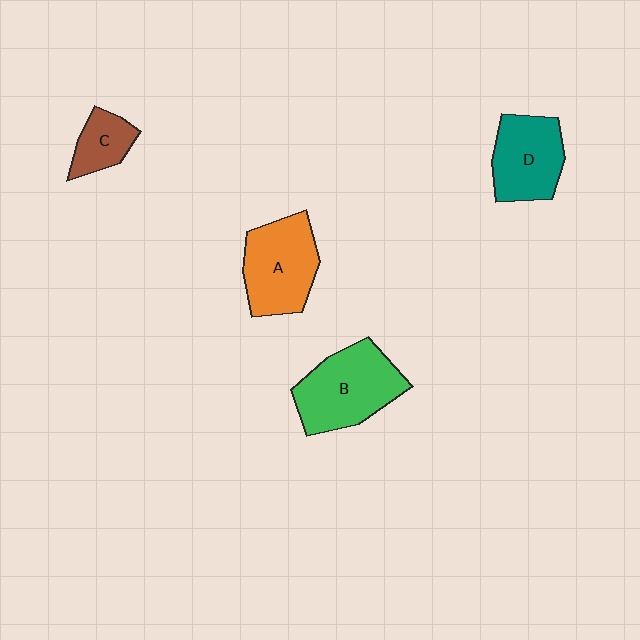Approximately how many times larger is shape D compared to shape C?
Approximately 1.8 times.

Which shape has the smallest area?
Shape C (brown).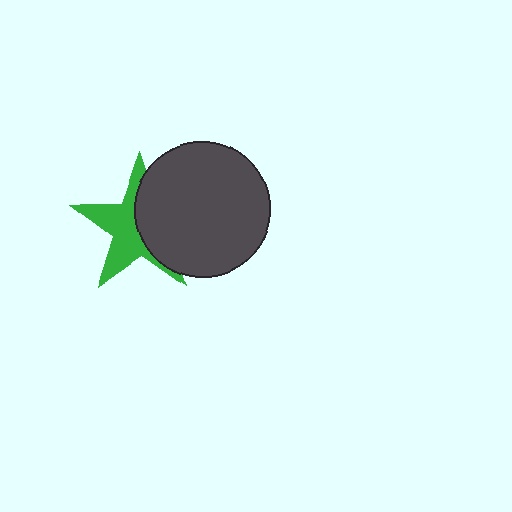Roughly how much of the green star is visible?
About half of it is visible (roughly 53%).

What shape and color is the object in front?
The object in front is a dark gray circle.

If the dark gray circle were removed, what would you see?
You would see the complete green star.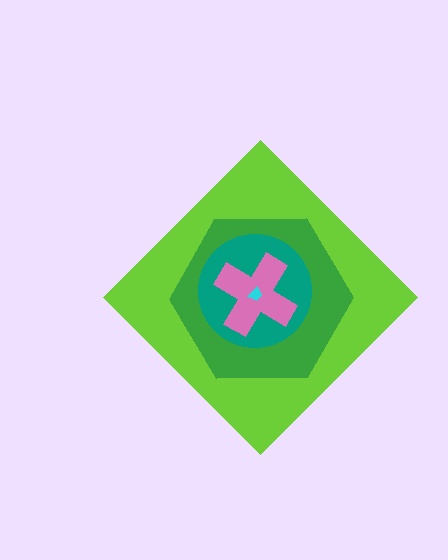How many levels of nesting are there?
5.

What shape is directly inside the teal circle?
The pink cross.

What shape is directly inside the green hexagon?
The teal circle.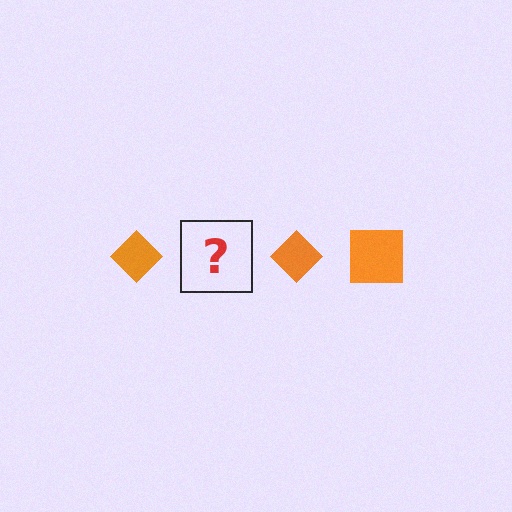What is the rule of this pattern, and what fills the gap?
The rule is that the pattern cycles through diamond, square shapes in orange. The gap should be filled with an orange square.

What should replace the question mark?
The question mark should be replaced with an orange square.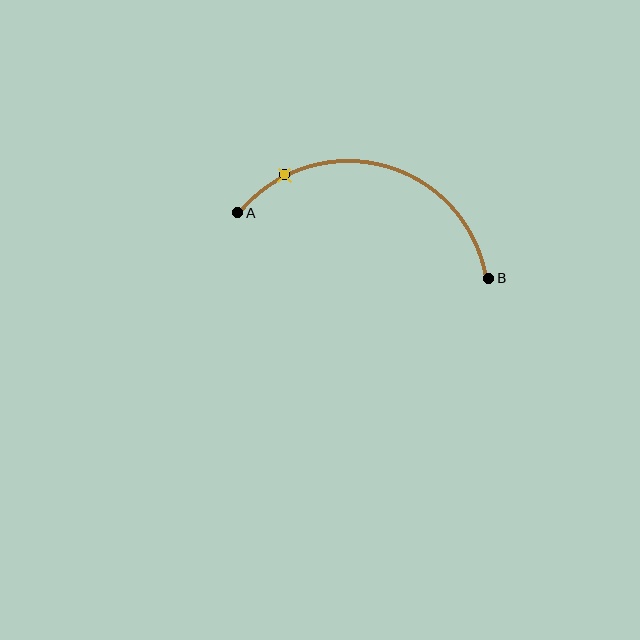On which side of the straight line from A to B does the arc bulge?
The arc bulges above the straight line connecting A and B.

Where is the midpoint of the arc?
The arc midpoint is the point on the curve farthest from the straight line joining A and B. It sits above that line.